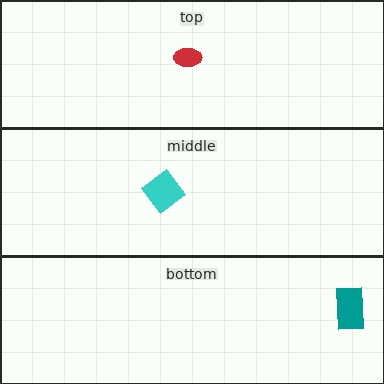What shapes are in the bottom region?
The teal rectangle.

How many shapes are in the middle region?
1.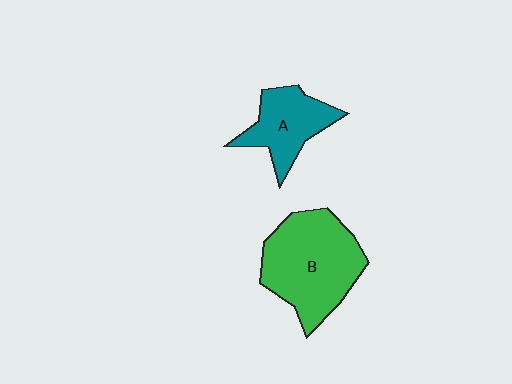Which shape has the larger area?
Shape B (green).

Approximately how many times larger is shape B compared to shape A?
Approximately 1.7 times.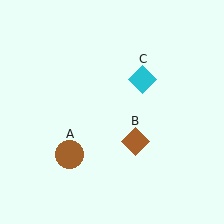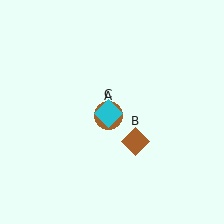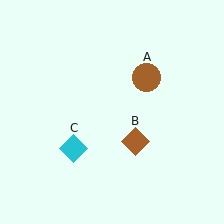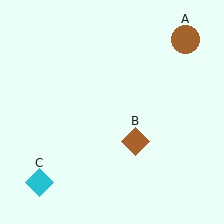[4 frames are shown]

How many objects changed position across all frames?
2 objects changed position: brown circle (object A), cyan diamond (object C).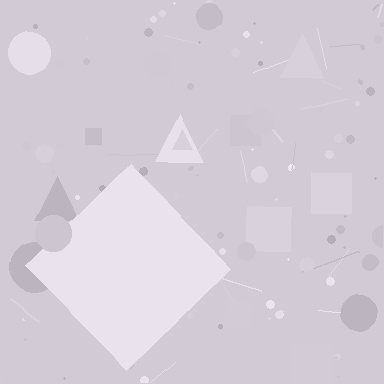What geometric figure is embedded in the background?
A diamond is embedded in the background.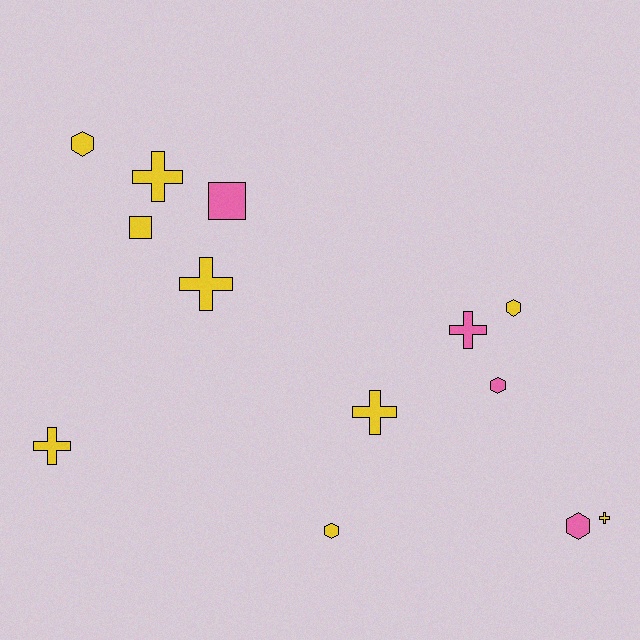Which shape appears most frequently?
Cross, with 6 objects.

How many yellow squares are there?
There is 1 yellow square.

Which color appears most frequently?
Yellow, with 9 objects.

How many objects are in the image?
There are 13 objects.